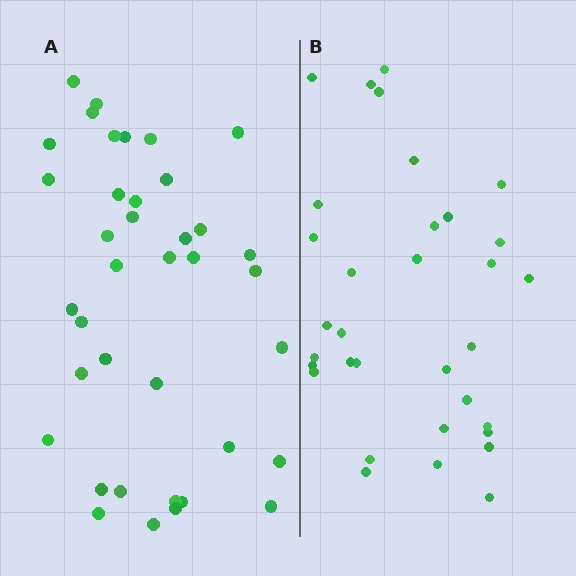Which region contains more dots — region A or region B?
Region A (the left region) has more dots.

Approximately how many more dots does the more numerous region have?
Region A has about 5 more dots than region B.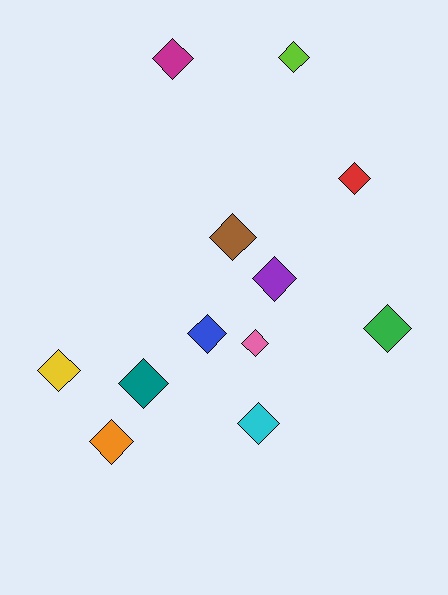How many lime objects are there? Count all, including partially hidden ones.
There is 1 lime object.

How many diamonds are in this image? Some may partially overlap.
There are 12 diamonds.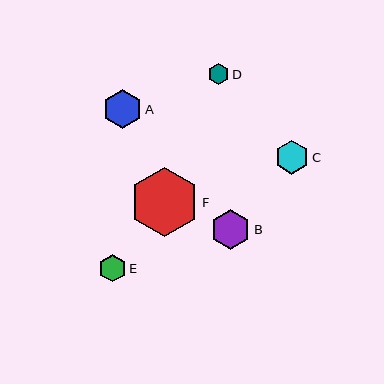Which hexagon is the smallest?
Hexagon D is the smallest with a size of approximately 21 pixels.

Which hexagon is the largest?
Hexagon F is the largest with a size of approximately 70 pixels.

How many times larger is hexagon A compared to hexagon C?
Hexagon A is approximately 1.1 times the size of hexagon C.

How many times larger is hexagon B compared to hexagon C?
Hexagon B is approximately 1.2 times the size of hexagon C.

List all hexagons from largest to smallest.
From largest to smallest: F, B, A, C, E, D.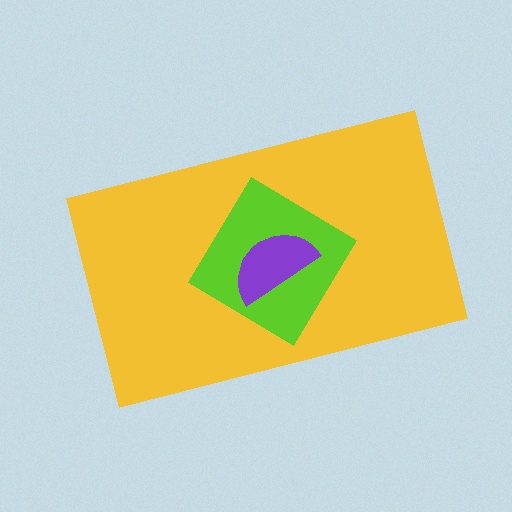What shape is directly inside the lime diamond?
The purple semicircle.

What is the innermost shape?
The purple semicircle.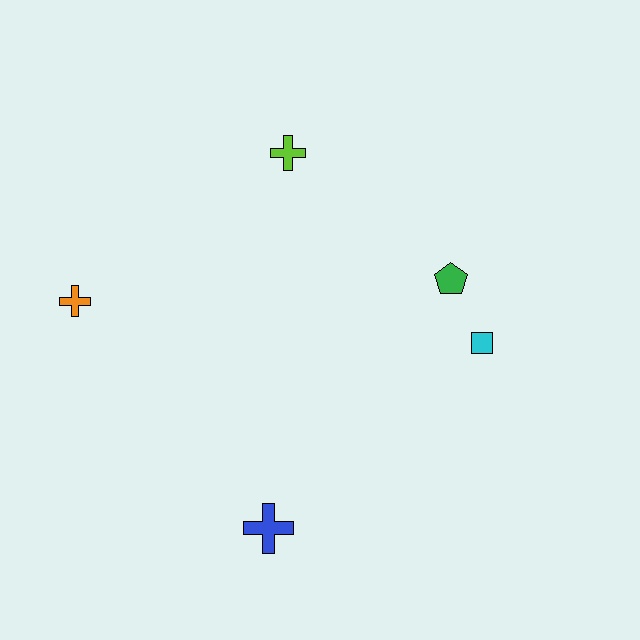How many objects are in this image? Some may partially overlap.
There are 5 objects.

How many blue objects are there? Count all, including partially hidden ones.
There is 1 blue object.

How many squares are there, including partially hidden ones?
There is 1 square.